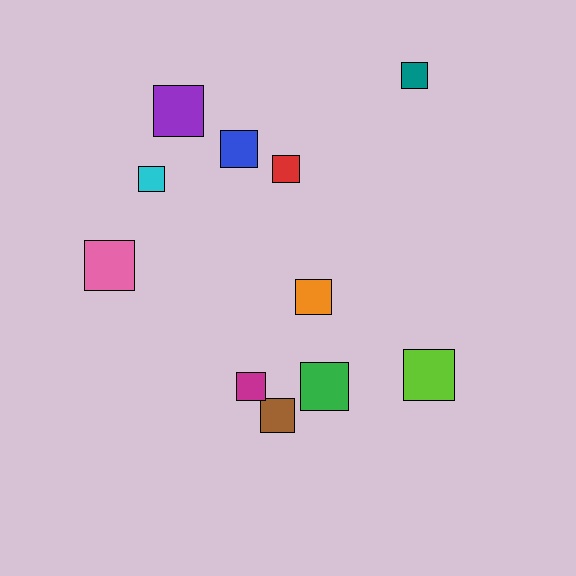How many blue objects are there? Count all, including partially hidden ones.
There is 1 blue object.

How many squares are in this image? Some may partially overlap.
There are 11 squares.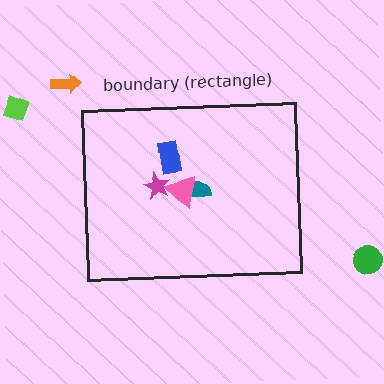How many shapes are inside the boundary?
4 inside, 3 outside.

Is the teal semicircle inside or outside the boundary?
Inside.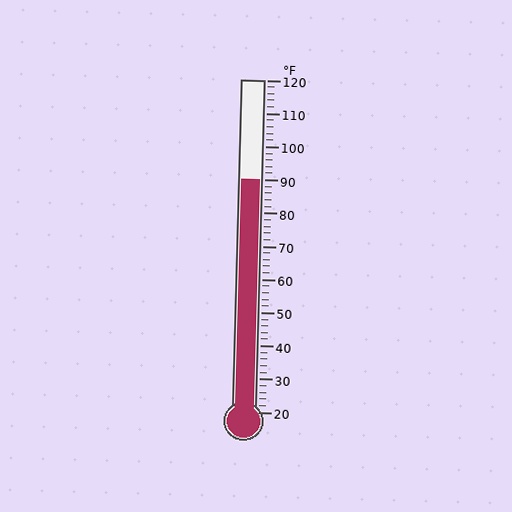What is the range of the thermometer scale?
The thermometer scale ranges from 20°F to 120°F.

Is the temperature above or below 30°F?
The temperature is above 30°F.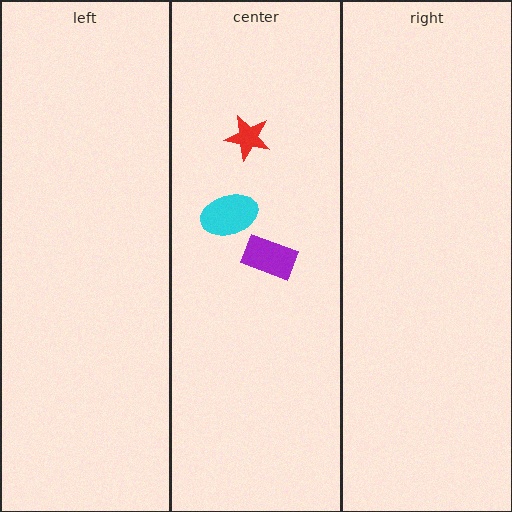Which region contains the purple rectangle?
The center region.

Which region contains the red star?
The center region.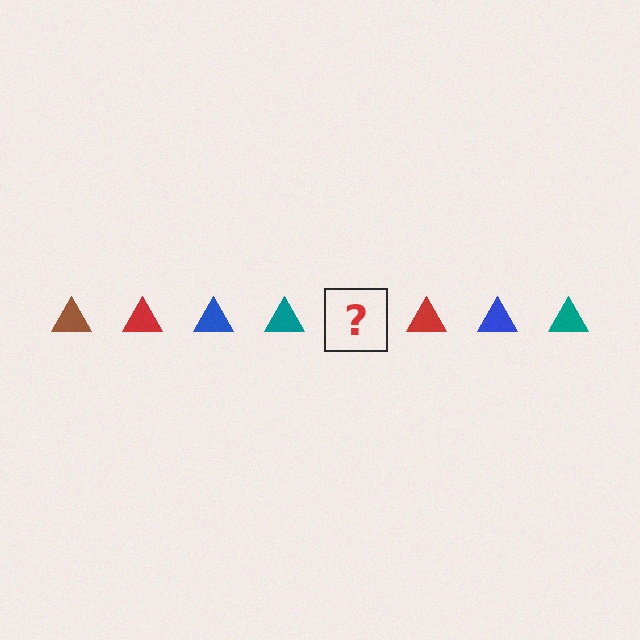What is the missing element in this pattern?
The missing element is a brown triangle.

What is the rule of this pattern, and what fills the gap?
The rule is that the pattern cycles through brown, red, blue, teal triangles. The gap should be filled with a brown triangle.